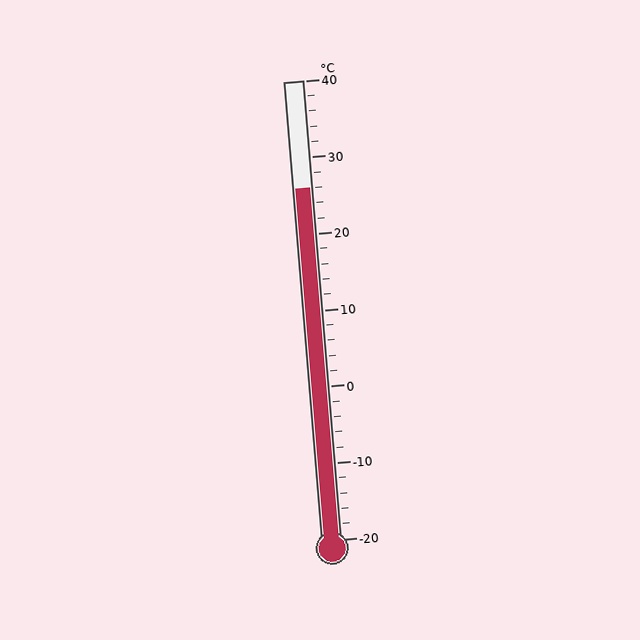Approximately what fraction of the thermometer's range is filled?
The thermometer is filled to approximately 75% of its range.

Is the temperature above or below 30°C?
The temperature is below 30°C.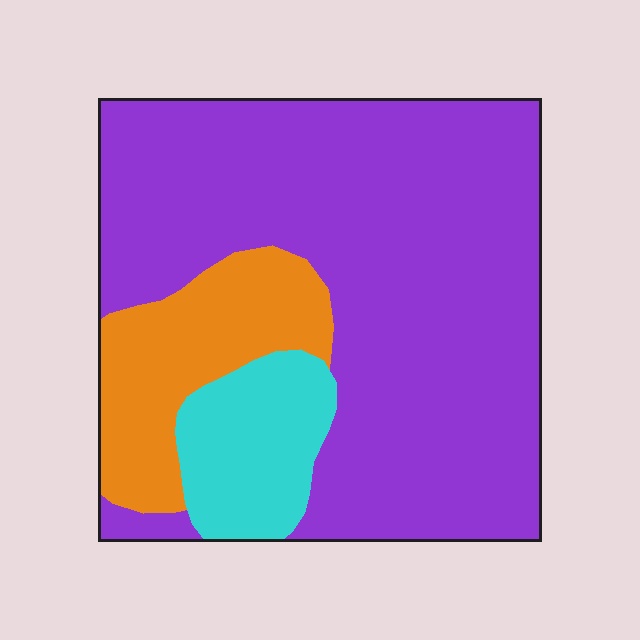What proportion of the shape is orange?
Orange takes up about one sixth (1/6) of the shape.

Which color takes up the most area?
Purple, at roughly 70%.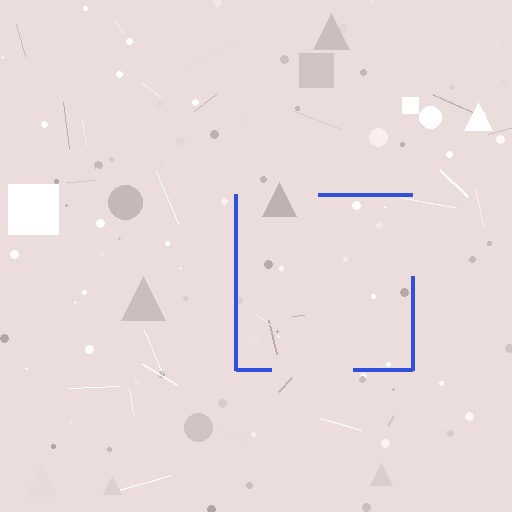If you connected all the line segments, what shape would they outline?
They would outline a square.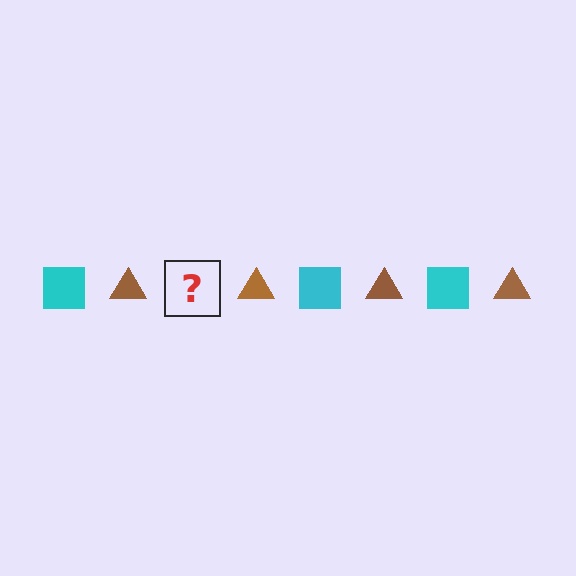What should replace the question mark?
The question mark should be replaced with a cyan square.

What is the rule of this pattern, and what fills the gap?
The rule is that the pattern alternates between cyan square and brown triangle. The gap should be filled with a cyan square.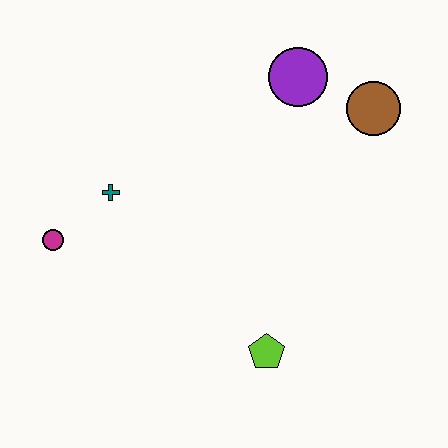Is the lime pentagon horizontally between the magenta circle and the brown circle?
Yes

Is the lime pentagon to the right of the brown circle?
No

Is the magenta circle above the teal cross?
No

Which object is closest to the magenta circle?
The teal cross is closest to the magenta circle.